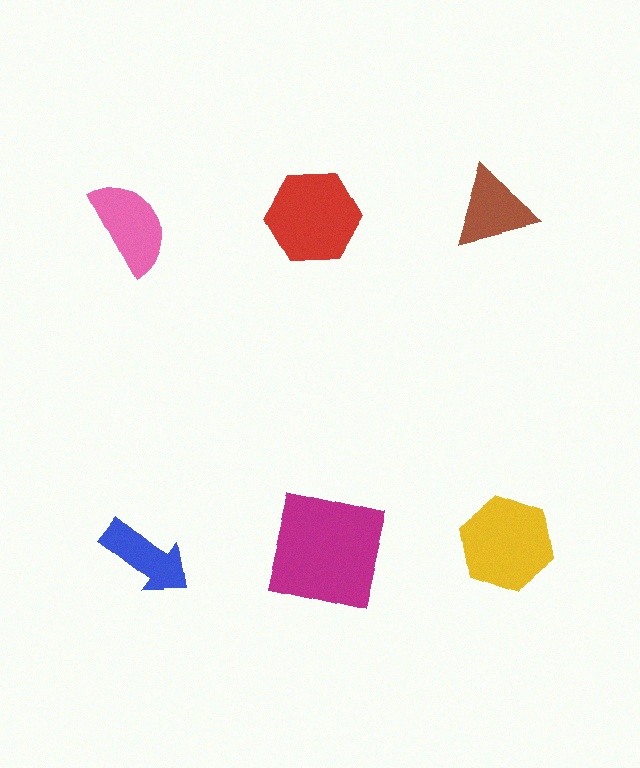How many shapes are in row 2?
3 shapes.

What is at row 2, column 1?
A blue arrow.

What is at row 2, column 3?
A yellow hexagon.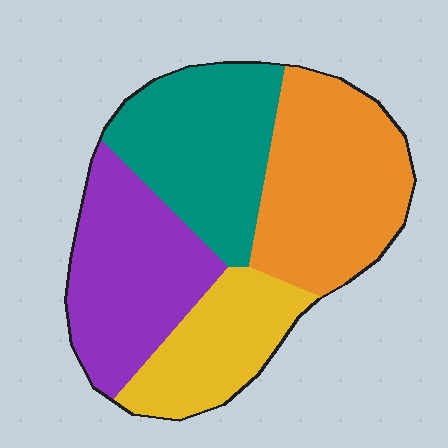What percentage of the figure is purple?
Purple takes up between a sixth and a third of the figure.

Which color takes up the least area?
Yellow, at roughly 20%.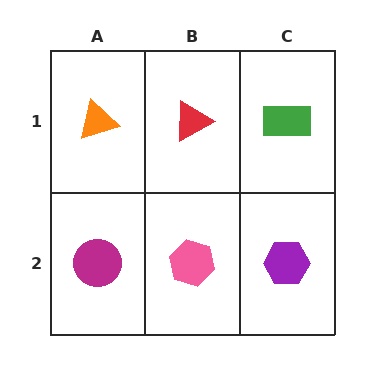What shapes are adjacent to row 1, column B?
A pink hexagon (row 2, column B), an orange triangle (row 1, column A), a green rectangle (row 1, column C).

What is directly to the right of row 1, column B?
A green rectangle.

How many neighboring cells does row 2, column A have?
2.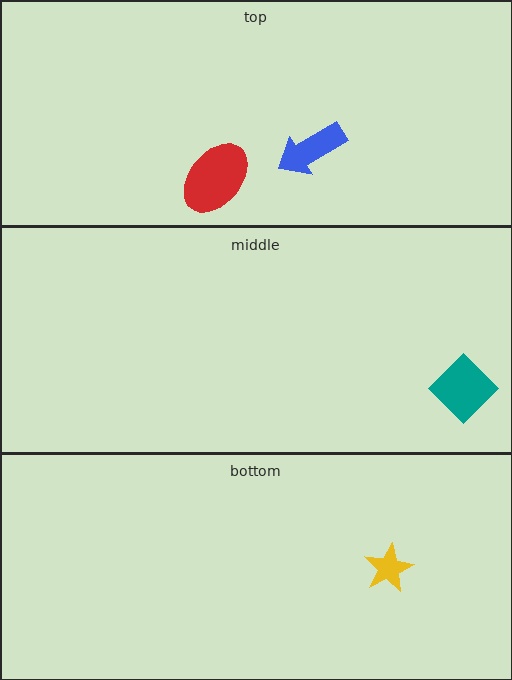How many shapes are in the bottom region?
1.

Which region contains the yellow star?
The bottom region.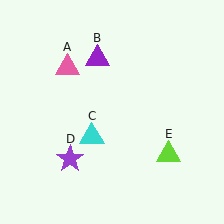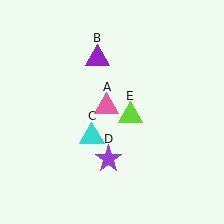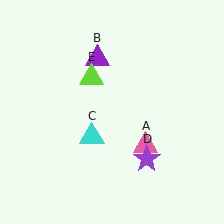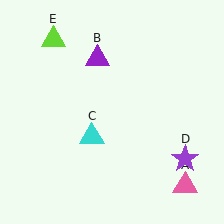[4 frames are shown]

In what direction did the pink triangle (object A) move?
The pink triangle (object A) moved down and to the right.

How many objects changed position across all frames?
3 objects changed position: pink triangle (object A), purple star (object D), lime triangle (object E).